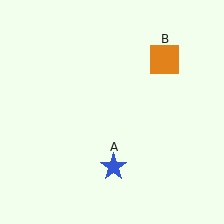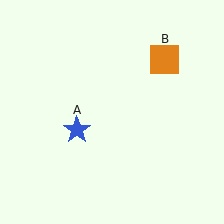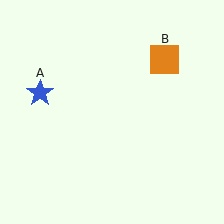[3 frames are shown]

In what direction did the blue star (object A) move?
The blue star (object A) moved up and to the left.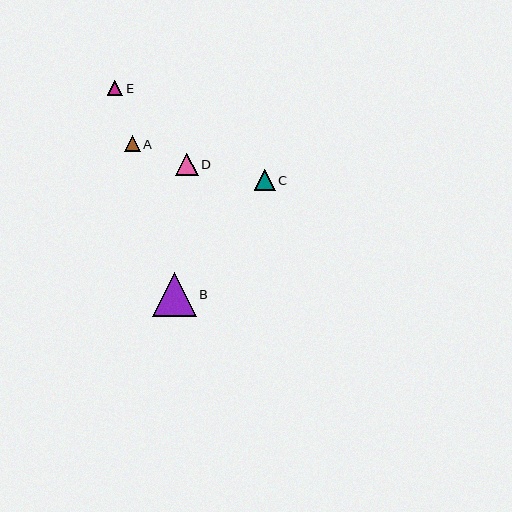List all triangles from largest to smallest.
From largest to smallest: B, D, C, A, E.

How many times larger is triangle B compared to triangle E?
Triangle B is approximately 2.8 times the size of triangle E.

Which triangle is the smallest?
Triangle E is the smallest with a size of approximately 15 pixels.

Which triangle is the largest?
Triangle B is the largest with a size of approximately 44 pixels.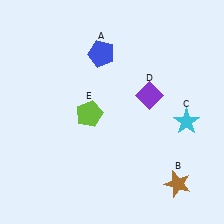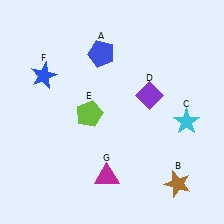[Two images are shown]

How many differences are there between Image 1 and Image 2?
There are 2 differences between the two images.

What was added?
A blue star (F), a magenta triangle (G) were added in Image 2.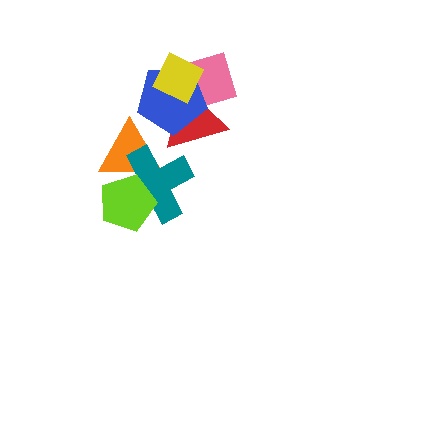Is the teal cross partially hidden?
Yes, it is partially covered by another shape.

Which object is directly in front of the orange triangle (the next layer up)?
The teal cross is directly in front of the orange triangle.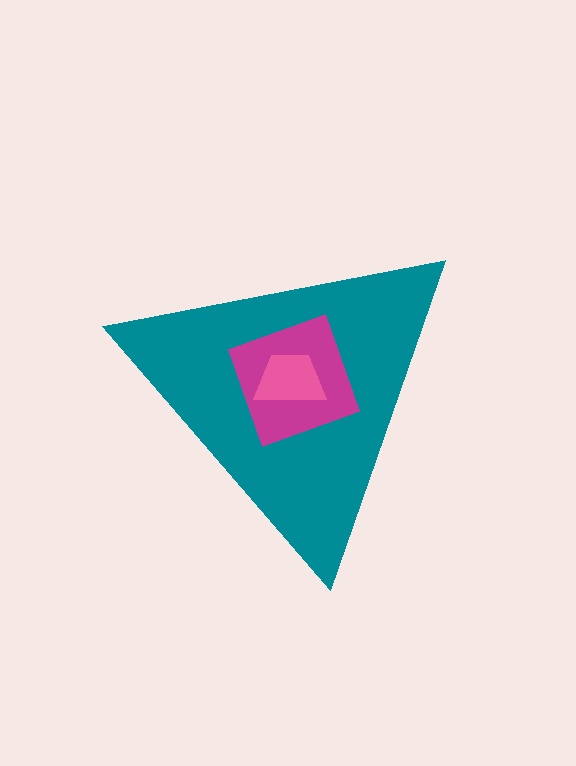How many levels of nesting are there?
3.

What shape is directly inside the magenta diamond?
The pink trapezoid.